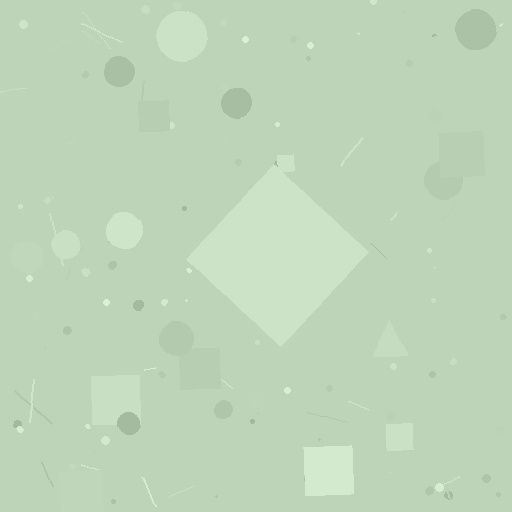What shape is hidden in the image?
A diamond is hidden in the image.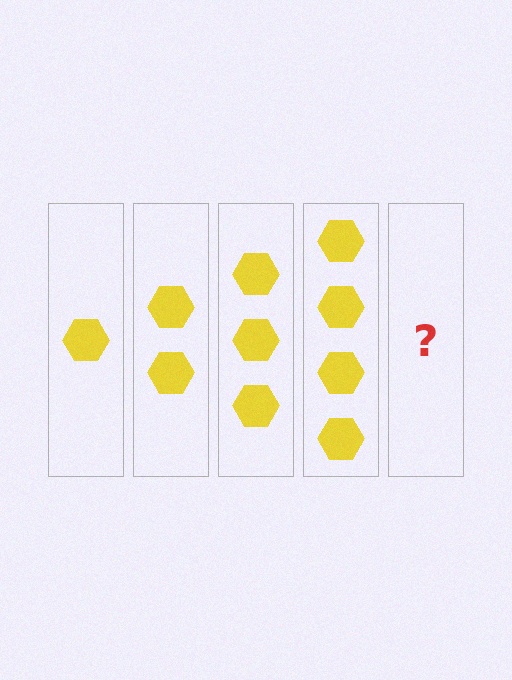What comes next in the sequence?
The next element should be 5 hexagons.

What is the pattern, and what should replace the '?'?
The pattern is that each step adds one more hexagon. The '?' should be 5 hexagons.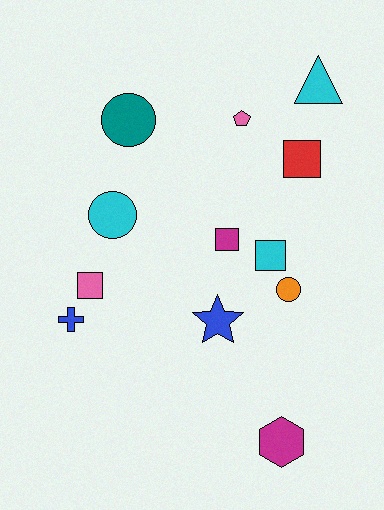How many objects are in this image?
There are 12 objects.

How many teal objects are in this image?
There is 1 teal object.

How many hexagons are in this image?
There is 1 hexagon.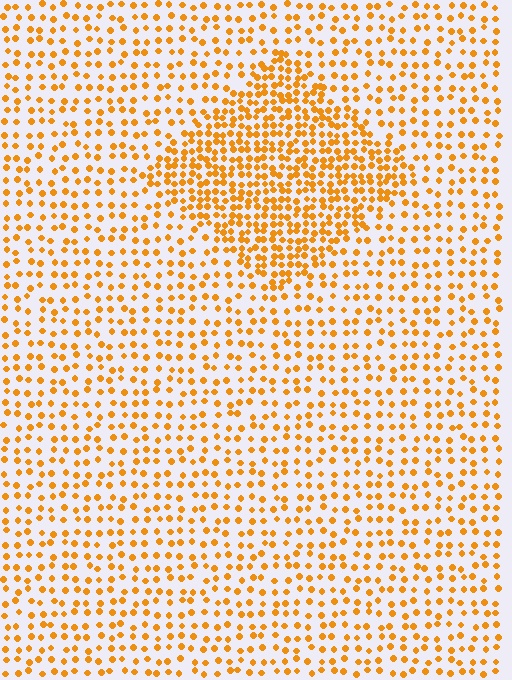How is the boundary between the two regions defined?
The boundary is defined by a change in element density (approximately 2.1x ratio). All elements are the same color, size, and shape.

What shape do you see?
I see a diamond.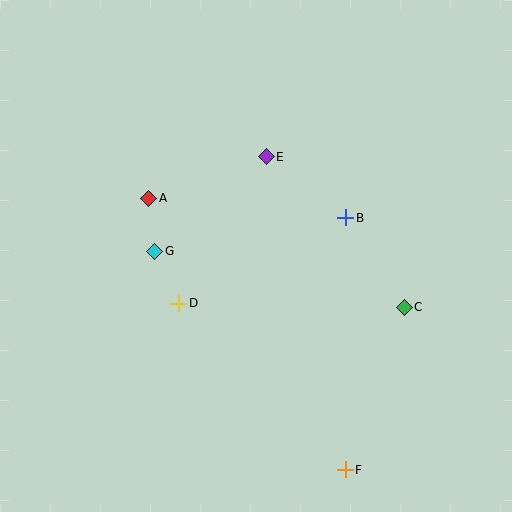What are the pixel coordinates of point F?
Point F is at (345, 470).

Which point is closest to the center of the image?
Point D at (179, 303) is closest to the center.